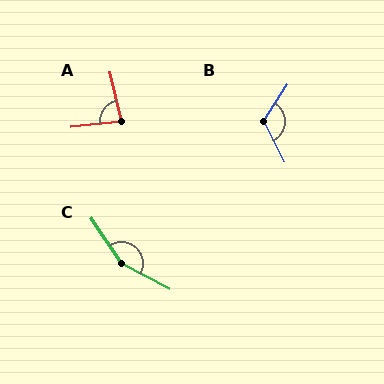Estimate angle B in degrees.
Approximately 120 degrees.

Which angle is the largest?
C, at approximately 152 degrees.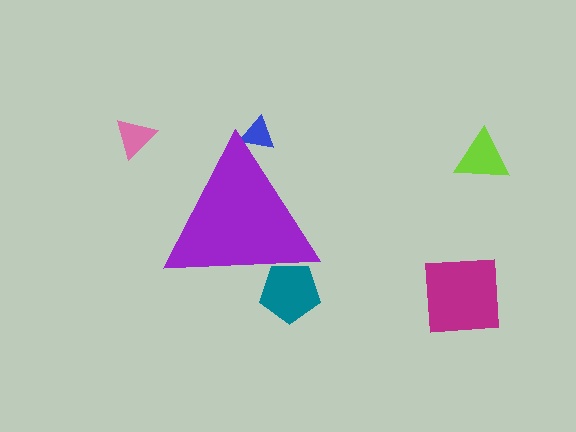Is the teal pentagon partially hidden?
Yes, the teal pentagon is partially hidden behind the purple triangle.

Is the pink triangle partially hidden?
No, the pink triangle is fully visible.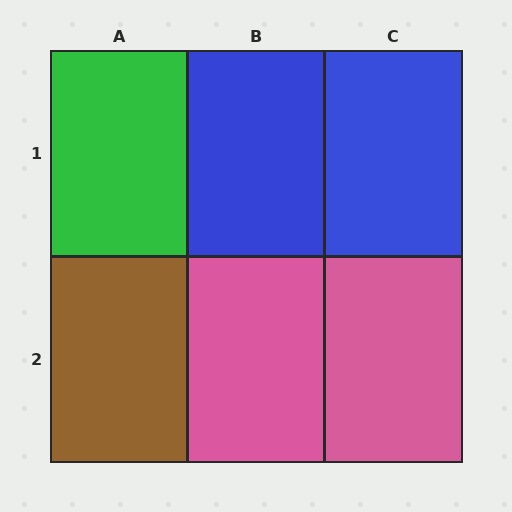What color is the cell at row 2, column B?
Pink.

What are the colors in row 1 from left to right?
Green, blue, blue.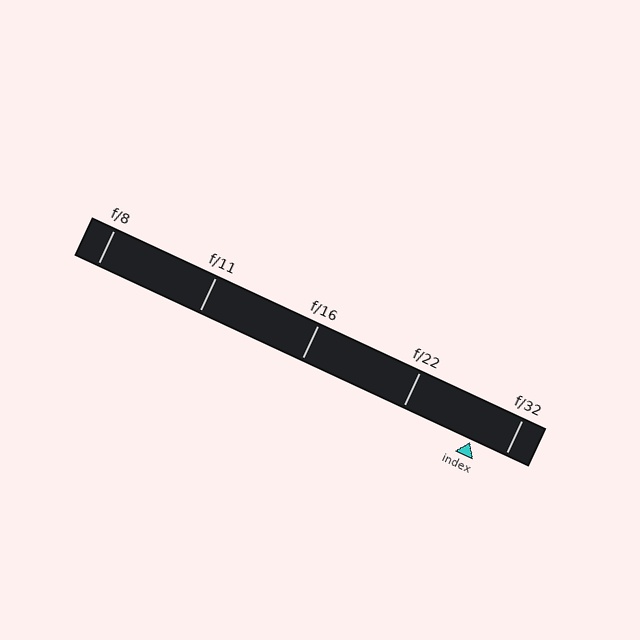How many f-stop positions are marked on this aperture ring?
There are 5 f-stop positions marked.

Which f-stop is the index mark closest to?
The index mark is closest to f/32.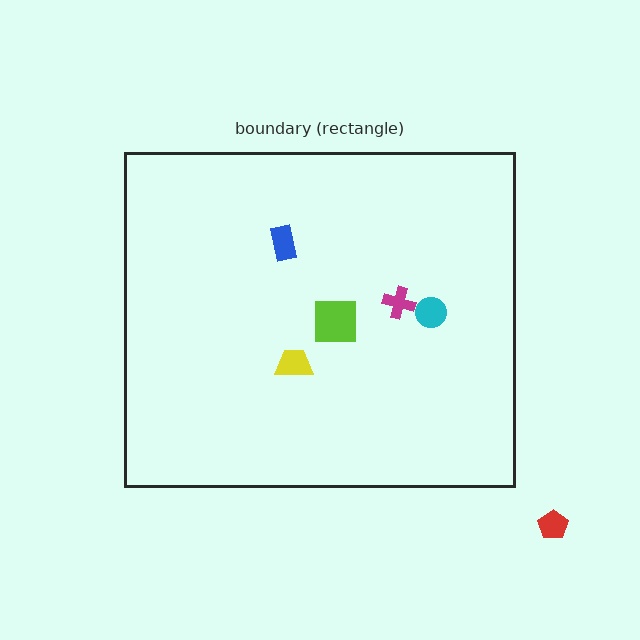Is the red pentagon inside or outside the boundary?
Outside.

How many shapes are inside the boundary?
5 inside, 1 outside.